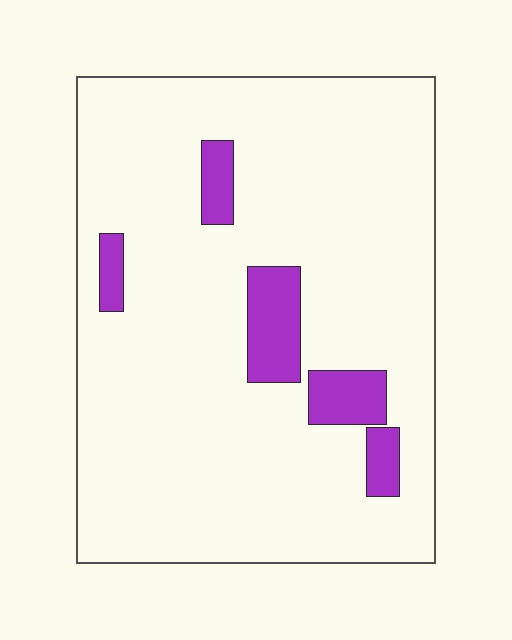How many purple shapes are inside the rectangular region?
5.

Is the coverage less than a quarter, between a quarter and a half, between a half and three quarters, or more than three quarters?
Less than a quarter.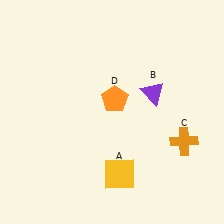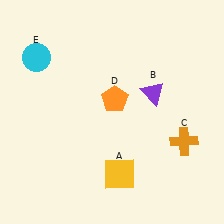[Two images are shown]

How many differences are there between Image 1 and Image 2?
There is 1 difference between the two images.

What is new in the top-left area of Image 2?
A cyan circle (E) was added in the top-left area of Image 2.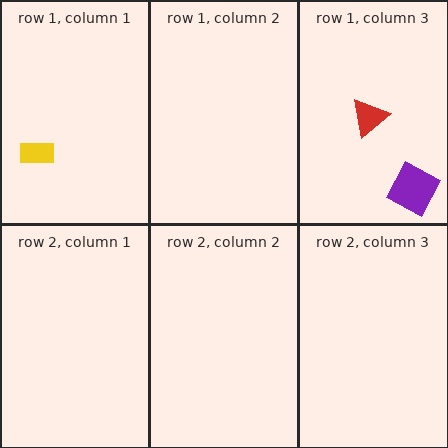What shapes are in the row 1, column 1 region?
The yellow rectangle.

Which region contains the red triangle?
The row 1, column 3 region.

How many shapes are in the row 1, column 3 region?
2.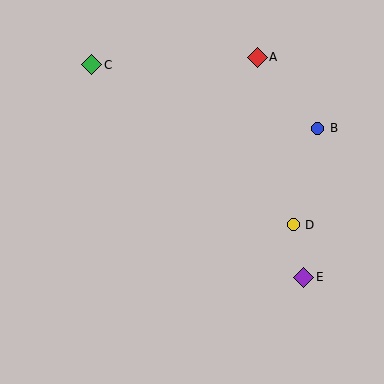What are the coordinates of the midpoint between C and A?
The midpoint between C and A is at (175, 61).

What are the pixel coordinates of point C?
Point C is at (92, 65).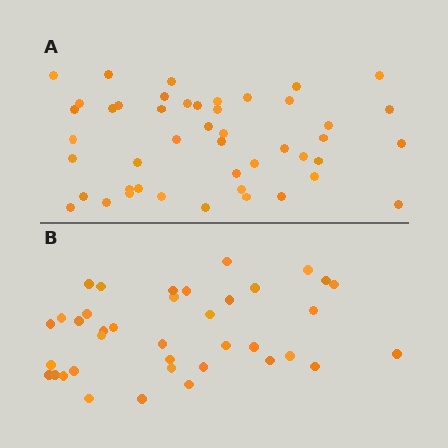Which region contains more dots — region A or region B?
Region A (the top region) has more dots.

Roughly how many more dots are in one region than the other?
Region A has roughly 8 or so more dots than region B.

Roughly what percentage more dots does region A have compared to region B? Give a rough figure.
About 20% more.